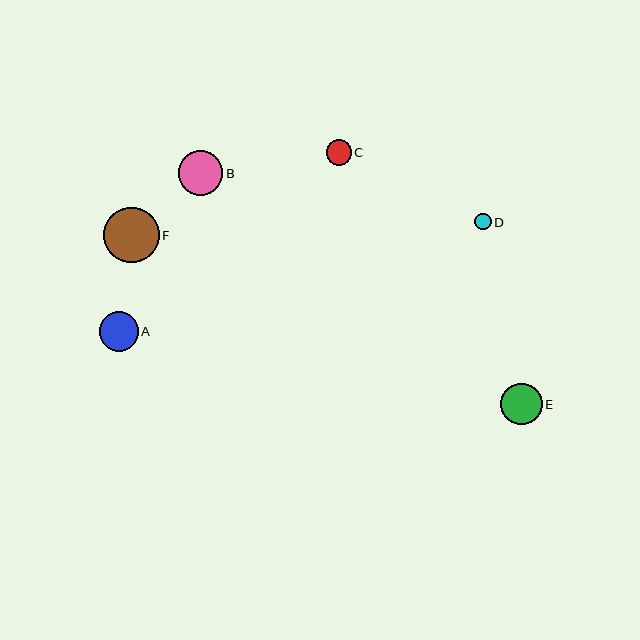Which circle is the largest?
Circle F is the largest with a size of approximately 56 pixels.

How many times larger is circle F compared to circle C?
Circle F is approximately 2.2 times the size of circle C.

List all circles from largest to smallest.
From largest to smallest: F, B, E, A, C, D.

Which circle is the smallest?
Circle D is the smallest with a size of approximately 17 pixels.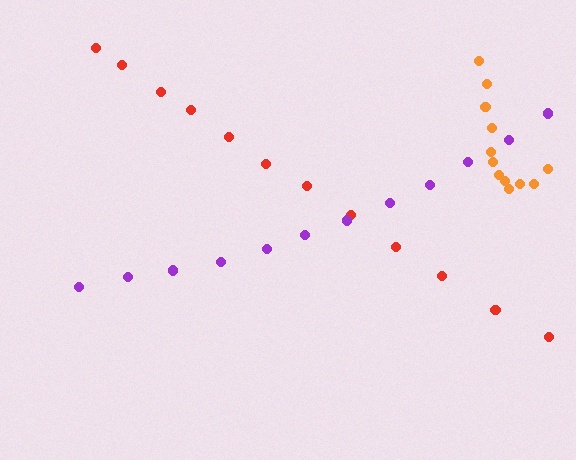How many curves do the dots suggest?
There are 3 distinct paths.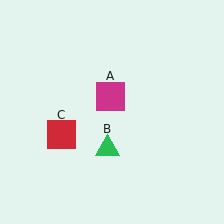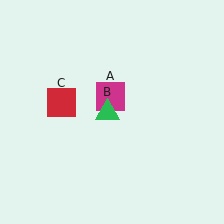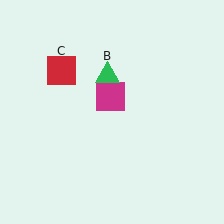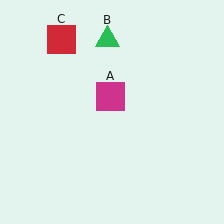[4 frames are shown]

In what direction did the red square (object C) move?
The red square (object C) moved up.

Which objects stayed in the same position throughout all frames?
Magenta square (object A) remained stationary.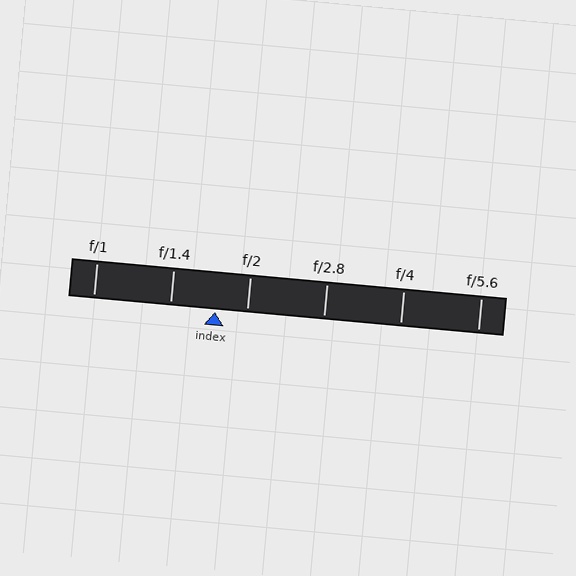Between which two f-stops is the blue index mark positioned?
The index mark is between f/1.4 and f/2.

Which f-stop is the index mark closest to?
The index mark is closest to f/2.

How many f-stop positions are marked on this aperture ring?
There are 6 f-stop positions marked.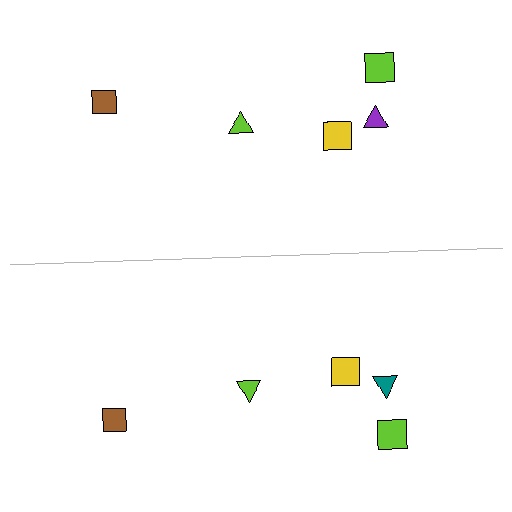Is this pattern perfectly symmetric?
No, the pattern is not perfectly symmetric. The teal triangle on the bottom side breaks the symmetry — its mirror counterpart is purple.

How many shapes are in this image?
There are 10 shapes in this image.